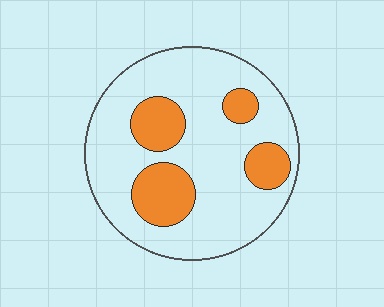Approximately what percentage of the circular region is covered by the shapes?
Approximately 25%.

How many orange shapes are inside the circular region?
4.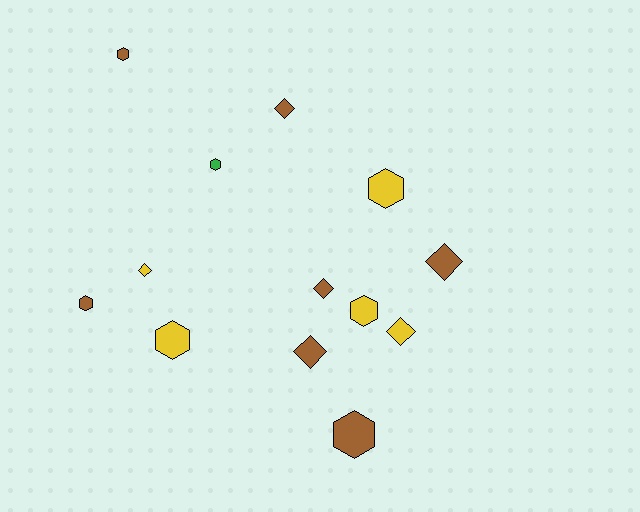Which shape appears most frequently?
Hexagon, with 7 objects.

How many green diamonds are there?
There are no green diamonds.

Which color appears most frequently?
Brown, with 7 objects.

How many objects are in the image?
There are 13 objects.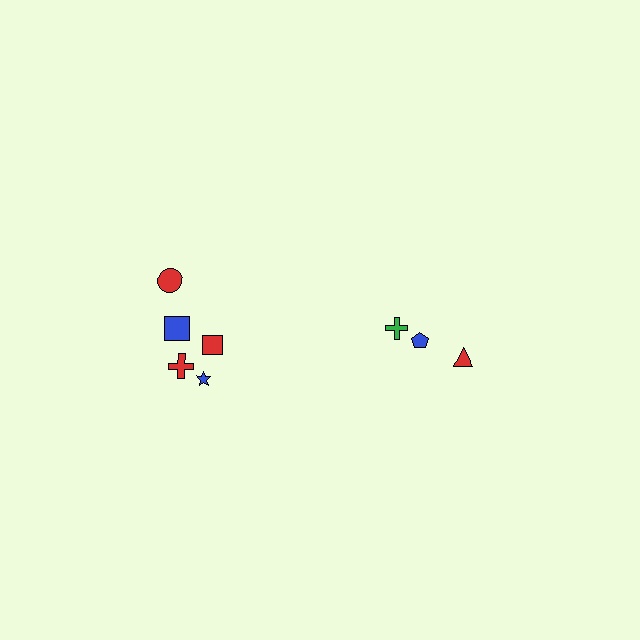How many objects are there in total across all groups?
There are 8 objects.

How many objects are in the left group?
There are 5 objects.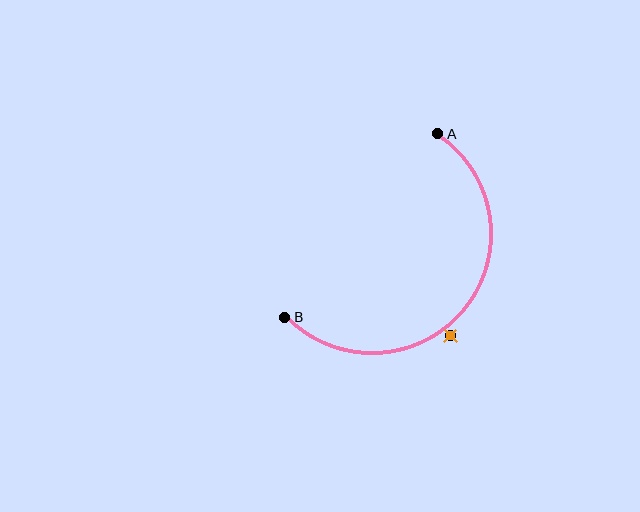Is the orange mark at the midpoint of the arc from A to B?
No — the orange mark does not lie on the arc at all. It sits slightly outside the curve.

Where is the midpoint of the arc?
The arc midpoint is the point on the curve farthest from the straight line joining A and B. It sits below and to the right of that line.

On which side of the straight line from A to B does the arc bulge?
The arc bulges below and to the right of the straight line connecting A and B.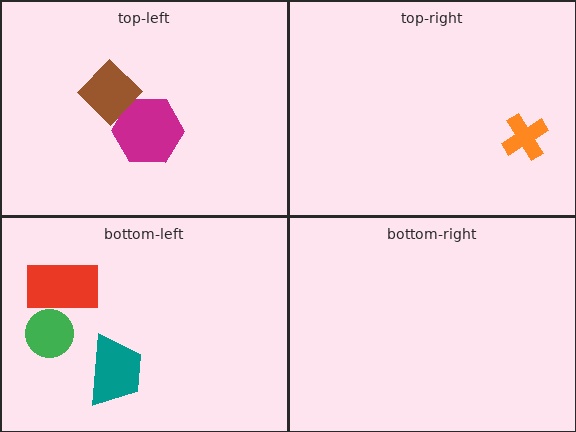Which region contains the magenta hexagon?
The top-left region.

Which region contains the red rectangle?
The bottom-left region.